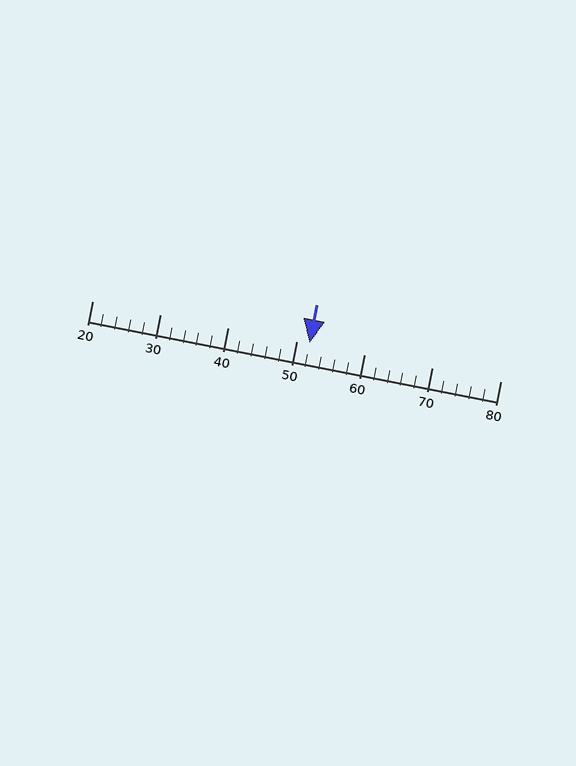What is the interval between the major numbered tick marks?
The major tick marks are spaced 10 units apart.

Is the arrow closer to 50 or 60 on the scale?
The arrow is closer to 50.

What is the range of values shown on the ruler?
The ruler shows values from 20 to 80.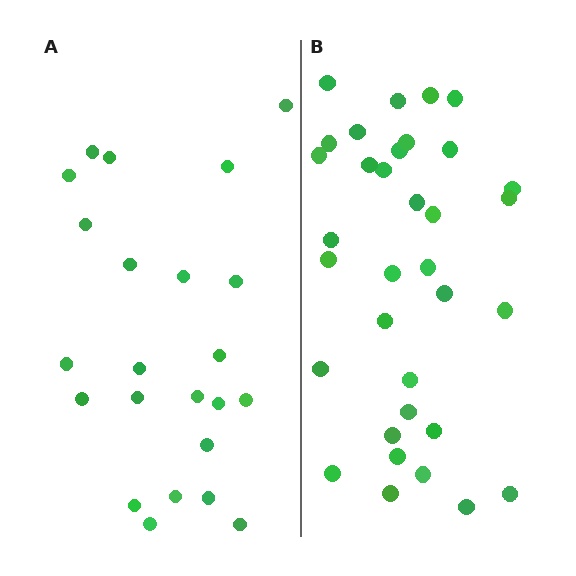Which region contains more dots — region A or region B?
Region B (the right region) has more dots.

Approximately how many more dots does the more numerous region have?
Region B has roughly 12 or so more dots than region A.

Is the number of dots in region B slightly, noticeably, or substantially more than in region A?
Region B has substantially more. The ratio is roughly 1.5 to 1.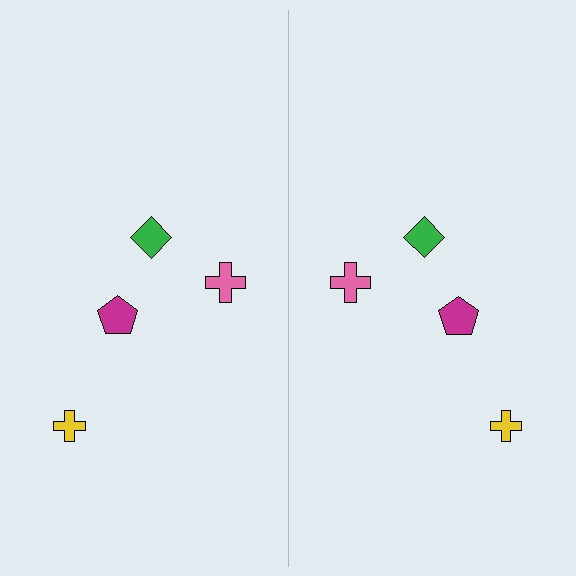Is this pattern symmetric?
Yes, this pattern has bilateral (reflection) symmetry.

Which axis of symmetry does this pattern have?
The pattern has a vertical axis of symmetry running through the center of the image.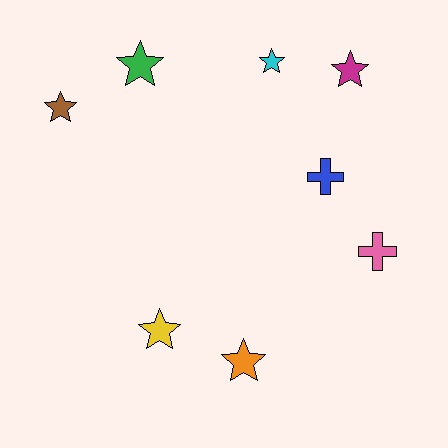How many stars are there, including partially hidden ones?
There are 6 stars.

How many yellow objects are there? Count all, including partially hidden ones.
There is 1 yellow object.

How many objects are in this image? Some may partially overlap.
There are 8 objects.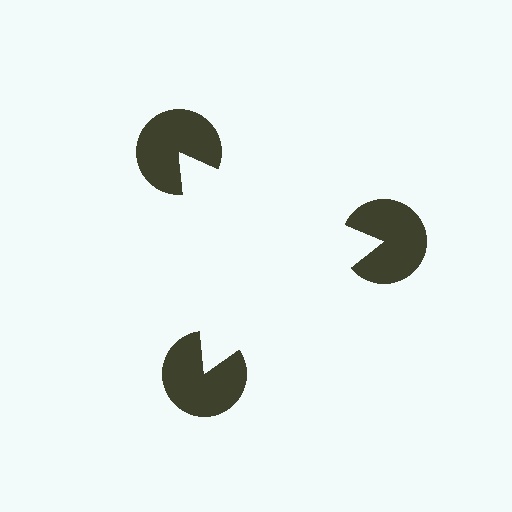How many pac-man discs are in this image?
There are 3 — one at each vertex of the illusory triangle.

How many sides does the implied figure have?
3 sides.